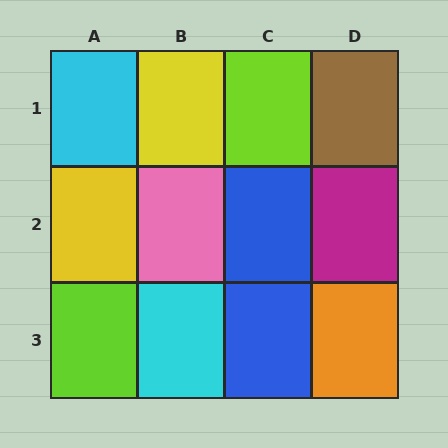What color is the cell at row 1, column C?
Lime.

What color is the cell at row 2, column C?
Blue.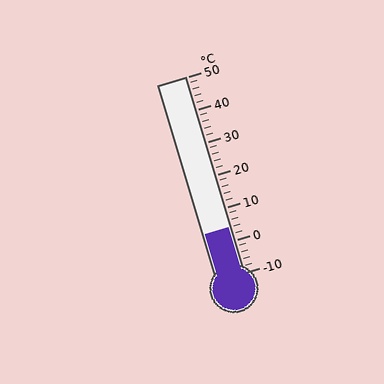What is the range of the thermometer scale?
The thermometer scale ranges from -10°C to 50°C.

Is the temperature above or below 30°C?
The temperature is below 30°C.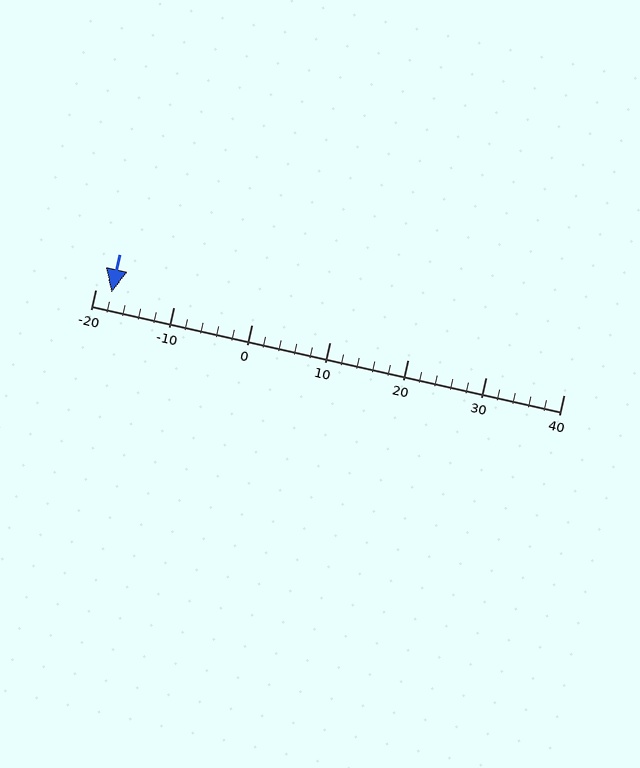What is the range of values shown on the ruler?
The ruler shows values from -20 to 40.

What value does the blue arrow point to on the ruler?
The blue arrow points to approximately -18.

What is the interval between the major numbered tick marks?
The major tick marks are spaced 10 units apart.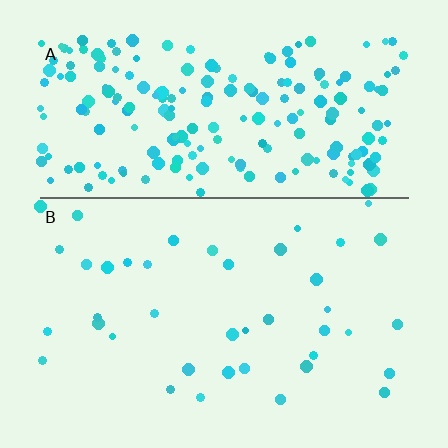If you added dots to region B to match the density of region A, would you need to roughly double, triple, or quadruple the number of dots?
Approximately quadruple.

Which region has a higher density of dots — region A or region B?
A (the top).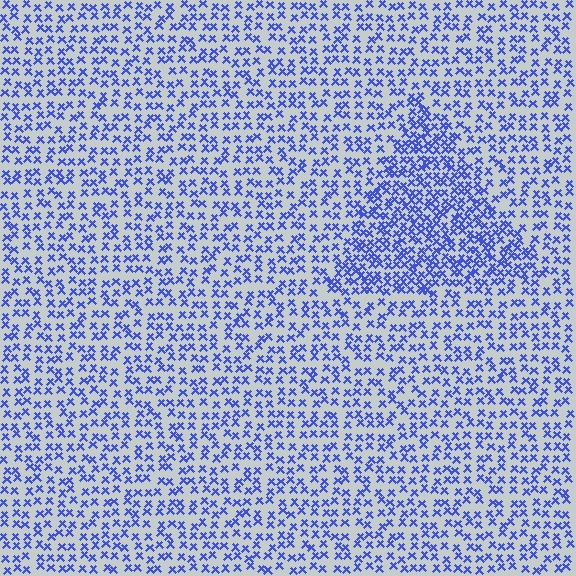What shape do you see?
I see a triangle.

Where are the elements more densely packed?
The elements are more densely packed inside the triangle boundary.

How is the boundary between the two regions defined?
The boundary is defined by a change in element density (approximately 1.8x ratio). All elements are the same color, size, and shape.